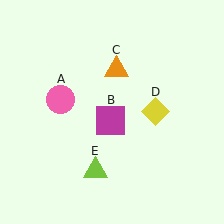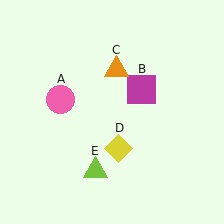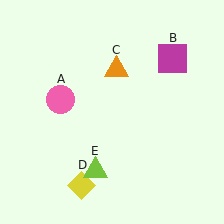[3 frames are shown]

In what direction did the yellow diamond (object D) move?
The yellow diamond (object D) moved down and to the left.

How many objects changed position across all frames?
2 objects changed position: magenta square (object B), yellow diamond (object D).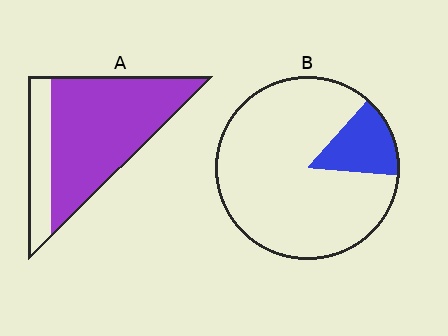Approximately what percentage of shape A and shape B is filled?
A is approximately 75% and B is approximately 15%.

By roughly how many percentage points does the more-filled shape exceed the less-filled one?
By roughly 60 percentage points (A over B).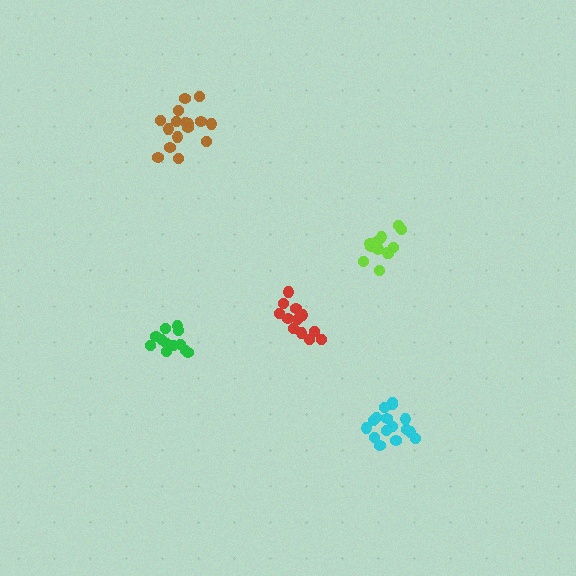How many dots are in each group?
Group 1: 16 dots, Group 2: 12 dots, Group 3: 12 dots, Group 4: 12 dots, Group 5: 16 dots (68 total).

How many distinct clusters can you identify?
There are 5 distinct clusters.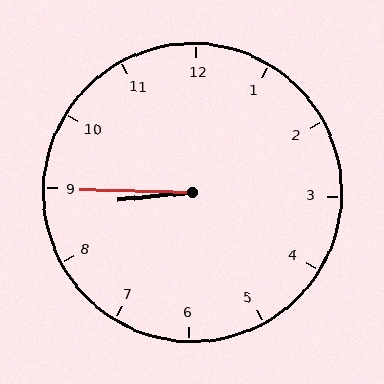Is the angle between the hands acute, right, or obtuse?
It is acute.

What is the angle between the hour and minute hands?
Approximately 8 degrees.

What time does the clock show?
8:45.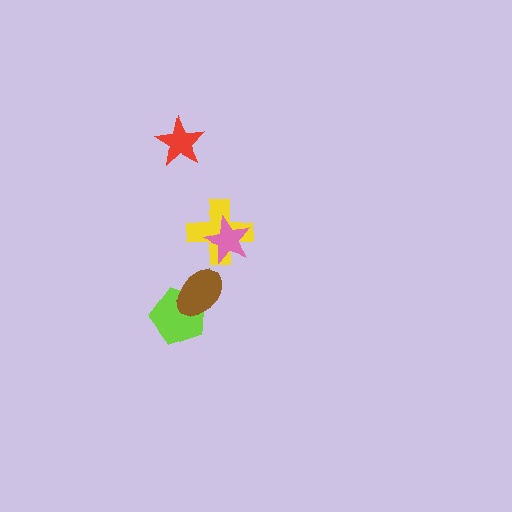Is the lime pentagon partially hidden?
Yes, it is partially covered by another shape.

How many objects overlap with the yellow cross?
1 object overlaps with the yellow cross.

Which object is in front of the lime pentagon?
The brown ellipse is in front of the lime pentagon.